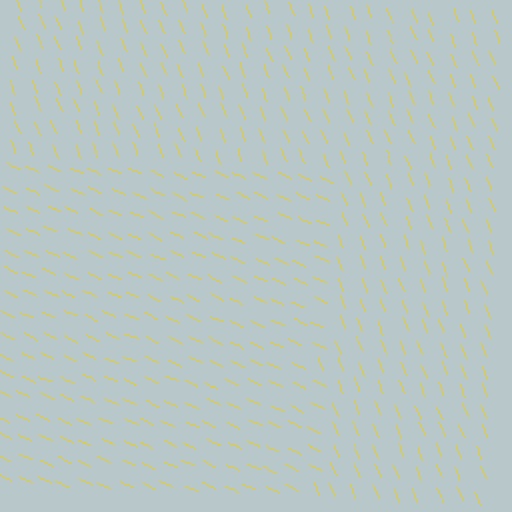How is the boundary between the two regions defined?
The boundary is defined purely by a change in line orientation (approximately 45 degrees difference). All lines are the same color and thickness.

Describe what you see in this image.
The image is filled with small yellow line segments. A rectangle region in the image has lines oriented differently from the surrounding lines, creating a visible texture boundary.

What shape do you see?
I see a rectangle.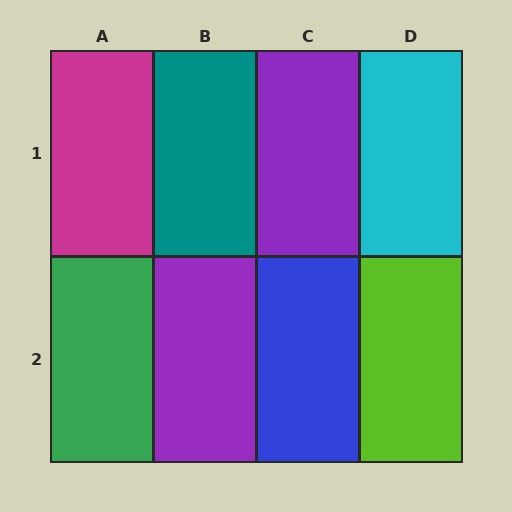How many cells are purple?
2 cells are purple.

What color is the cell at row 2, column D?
Lime.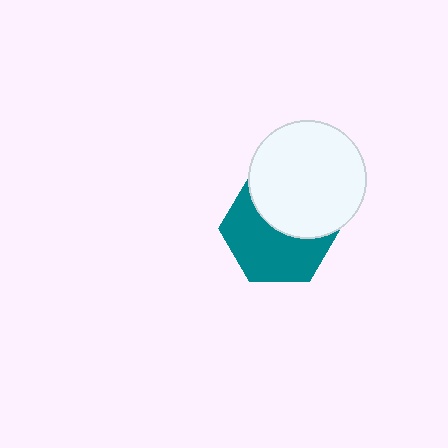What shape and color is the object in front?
The object in front is a white circle.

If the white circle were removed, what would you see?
You would see the complete teal hexagon.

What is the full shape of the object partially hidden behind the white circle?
The partially hidden object is a teal hexagon.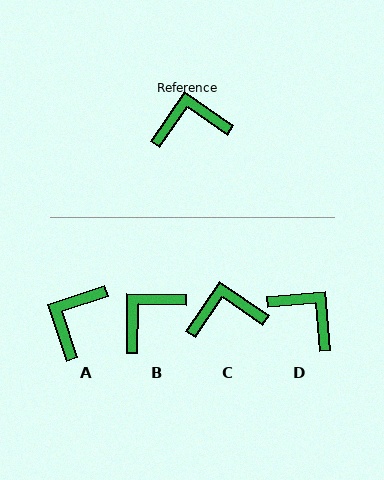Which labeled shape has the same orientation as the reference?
C.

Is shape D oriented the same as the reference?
No, it is off by about 51 degrees.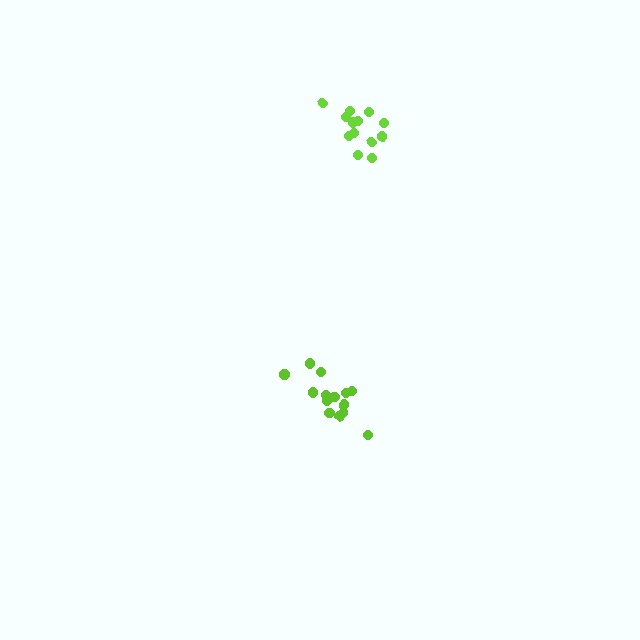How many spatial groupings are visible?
There are 2 spatial groupings.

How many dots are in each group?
Group 1: 16 dots, Group 2: 13 dots (29 total).